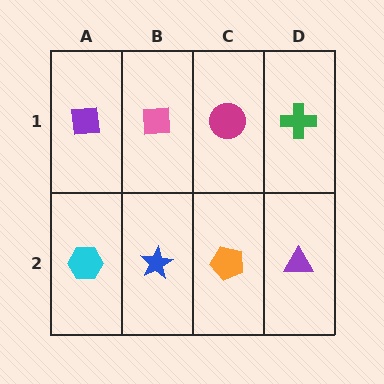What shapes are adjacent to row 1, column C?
An orange pentagon (row 2, column C), a pink square (row 1, column B), a green cross (row 1, column D).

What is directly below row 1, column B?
A blue star.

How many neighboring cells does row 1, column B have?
3.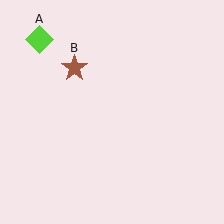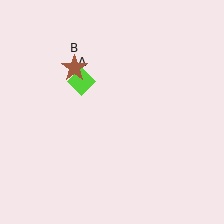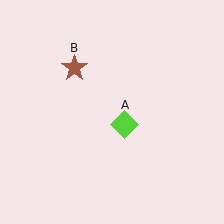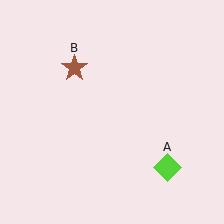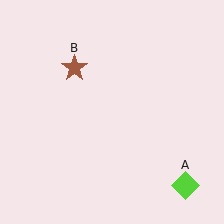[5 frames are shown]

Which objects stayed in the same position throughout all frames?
Brown star (object B) remained stationary.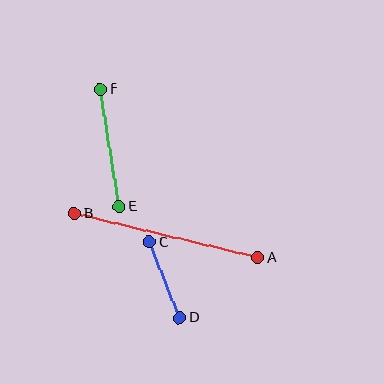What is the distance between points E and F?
The distance is approximately 119 pixels.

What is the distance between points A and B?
The distance is approximately 189 pixels.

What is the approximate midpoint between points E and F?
The midpoint is at approximately (110, 148) pixels.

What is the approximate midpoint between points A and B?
The midpoint is at approximately (166, 236) pixels.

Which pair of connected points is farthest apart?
Points A and B are farthest apart.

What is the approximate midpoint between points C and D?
The midpoint is at approximately (165, 280) pixels.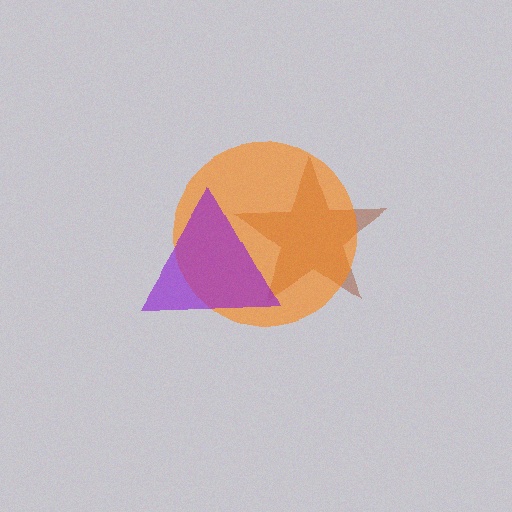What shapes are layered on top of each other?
The layered shapes are: a brown star, an orange circle, a purple triangle.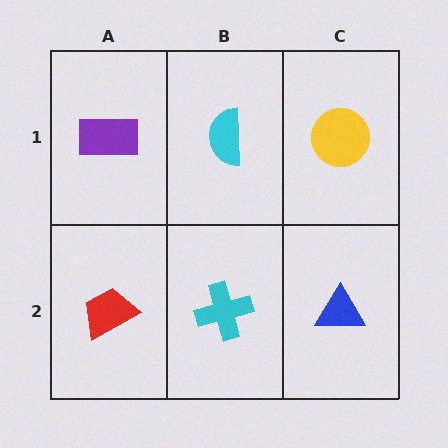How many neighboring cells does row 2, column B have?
3.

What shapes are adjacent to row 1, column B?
A cyan cross (row 2, column B), a purple rectangle (row 1, column A), a yellow circle (row 1, column C).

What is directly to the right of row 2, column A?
A cyan cross.